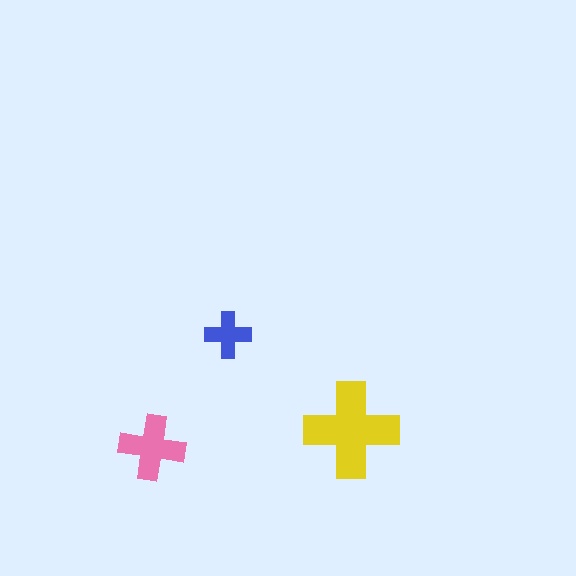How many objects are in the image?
There are 3 objects in the image.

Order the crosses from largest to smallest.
the yellow one, the pink one, the blue one.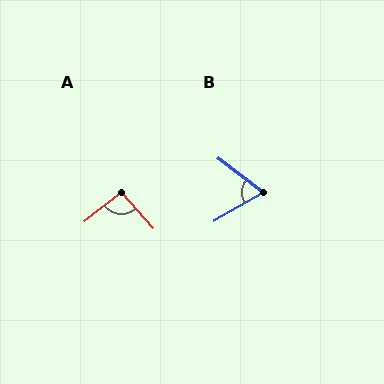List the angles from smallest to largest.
B (67°), A (93°).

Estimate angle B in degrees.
Approximately 67 degrees.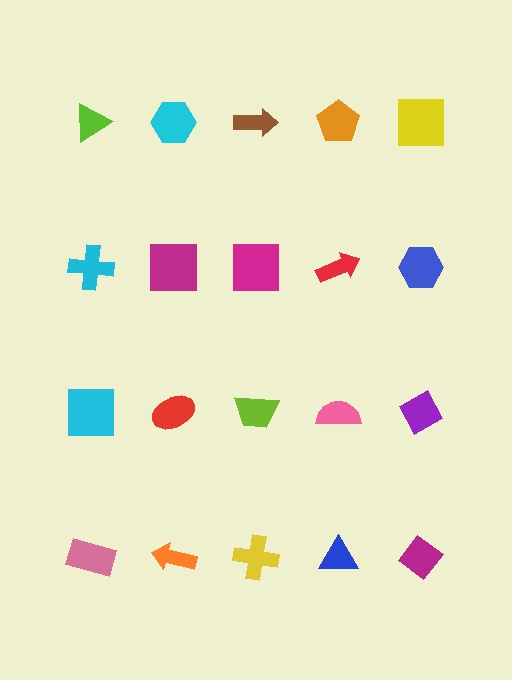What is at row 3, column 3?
A lime trapezoid.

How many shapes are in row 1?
5 shapes.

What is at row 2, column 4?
A red arrow.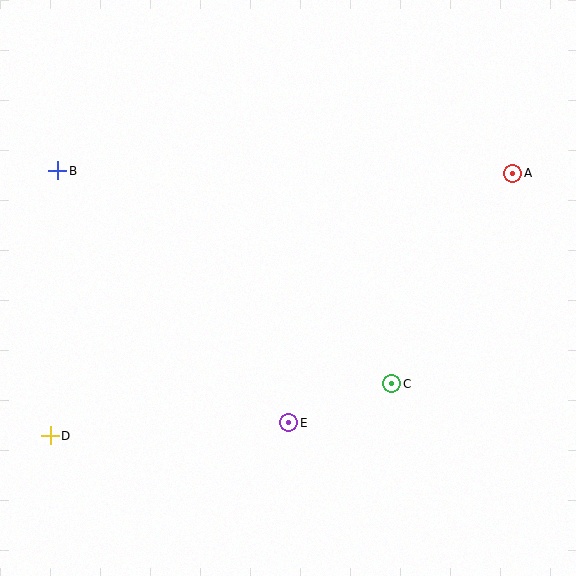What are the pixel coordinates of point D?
Point D is at (50, 436).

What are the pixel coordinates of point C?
Point C is at (392, 384).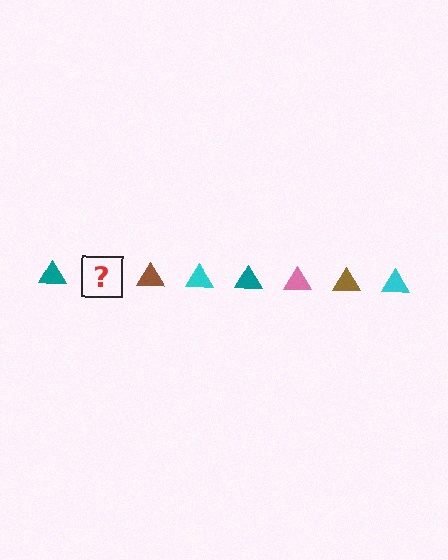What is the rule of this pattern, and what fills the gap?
The rule is that the pattern cycles through teal, pink, brown, cyan triangles. The gap should be filled with a pink triangle.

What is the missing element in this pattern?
The missing element is a pink triangle.